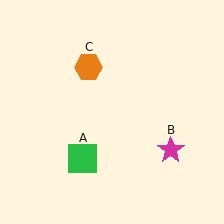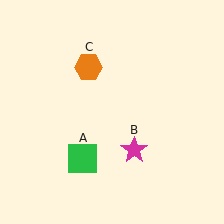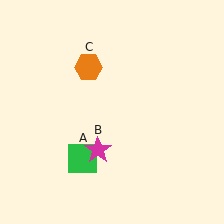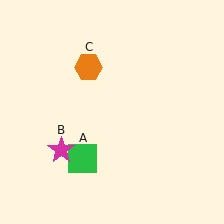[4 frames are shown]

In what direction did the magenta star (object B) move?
The magenta star (object B) moved left.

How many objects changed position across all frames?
1 object changed position: magenta star (object B).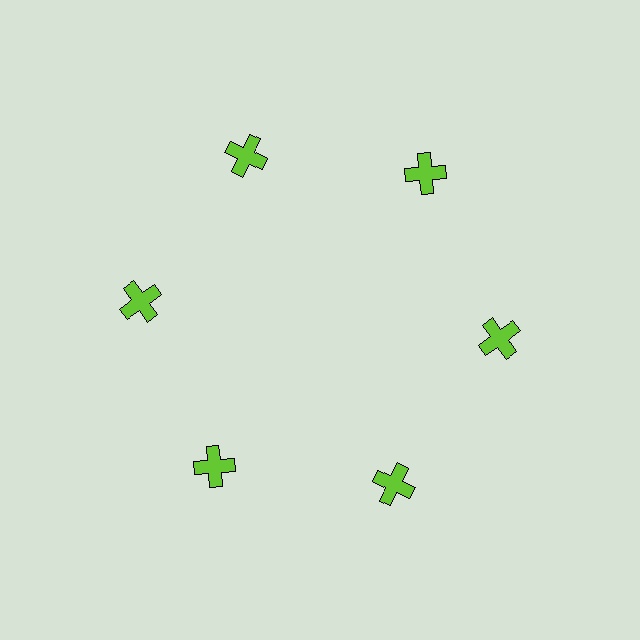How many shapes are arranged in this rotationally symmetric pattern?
There are 6 shapes, arranged in 6 groups of 1.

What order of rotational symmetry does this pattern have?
This pattern has 6-fold rotational symmetry.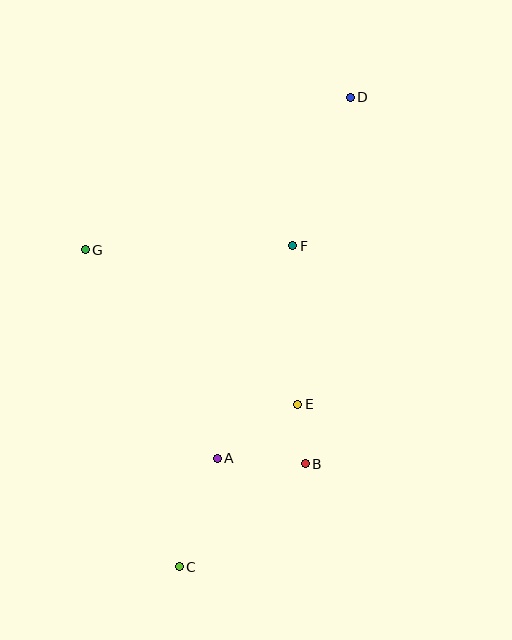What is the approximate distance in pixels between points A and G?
The distance between A and G is approximately 247 pixels.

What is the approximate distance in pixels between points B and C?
The distance between B and C is approximately 163 pixels.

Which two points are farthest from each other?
Points C and D are farthest from each other.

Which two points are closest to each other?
Points B and E are closest to each other.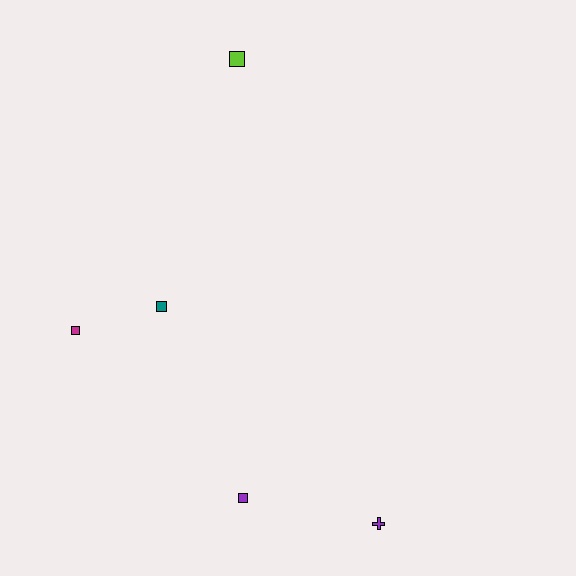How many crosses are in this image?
There is 1 cross.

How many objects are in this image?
There are 5 objects.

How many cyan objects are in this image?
There are no cyan objects.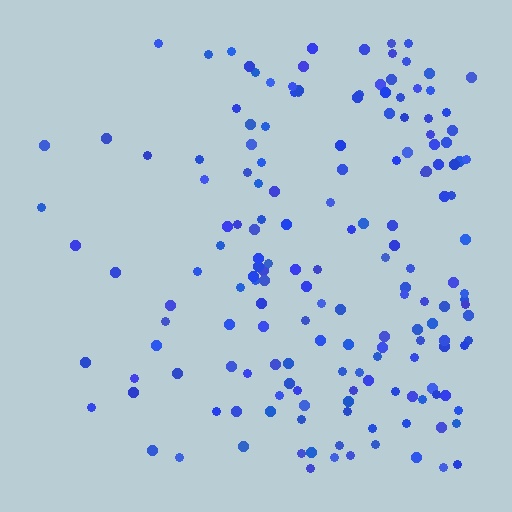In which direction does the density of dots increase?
From left to right, with the right side densest.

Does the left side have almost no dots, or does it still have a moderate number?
Still a moderate number, just noticeably fewer than the right.